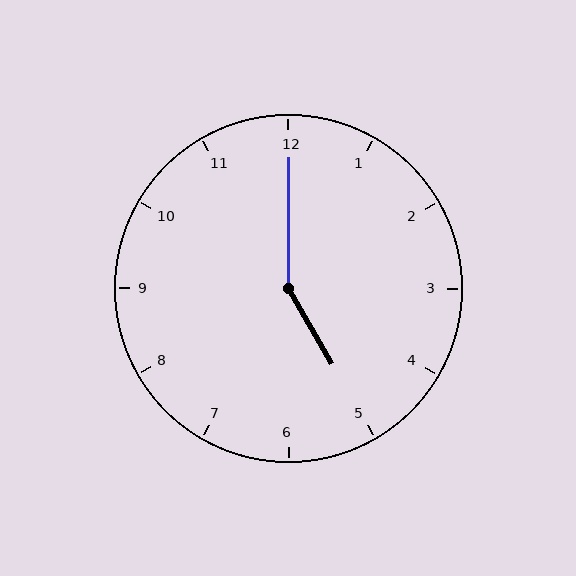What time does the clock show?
5:00.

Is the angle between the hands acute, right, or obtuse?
It is obtuse.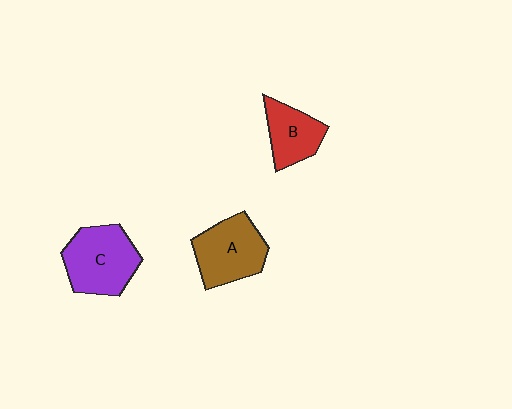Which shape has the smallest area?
Shape B (red).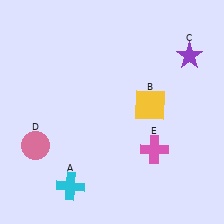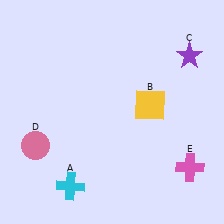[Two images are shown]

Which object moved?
The pink cross (E) moved right.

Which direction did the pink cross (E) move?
The pink cross (E) moved right.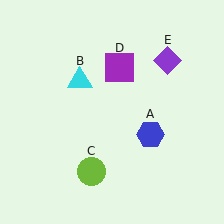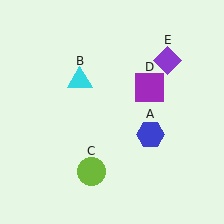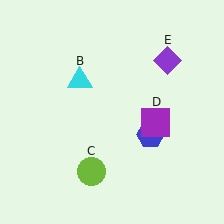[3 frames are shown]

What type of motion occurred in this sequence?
The purple square (object D) rotated clockwise around the center of the scene.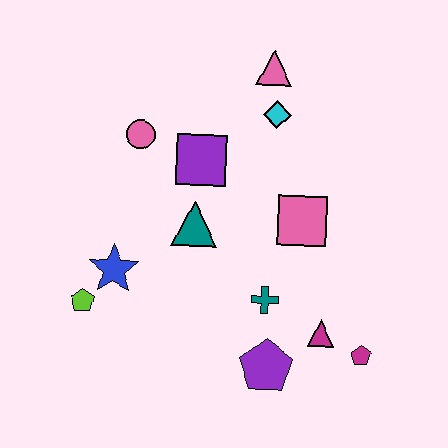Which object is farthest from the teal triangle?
The magenta pentagon is farthest from the teal triangle.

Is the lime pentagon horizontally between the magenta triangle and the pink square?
No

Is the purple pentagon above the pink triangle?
No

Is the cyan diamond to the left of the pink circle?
No